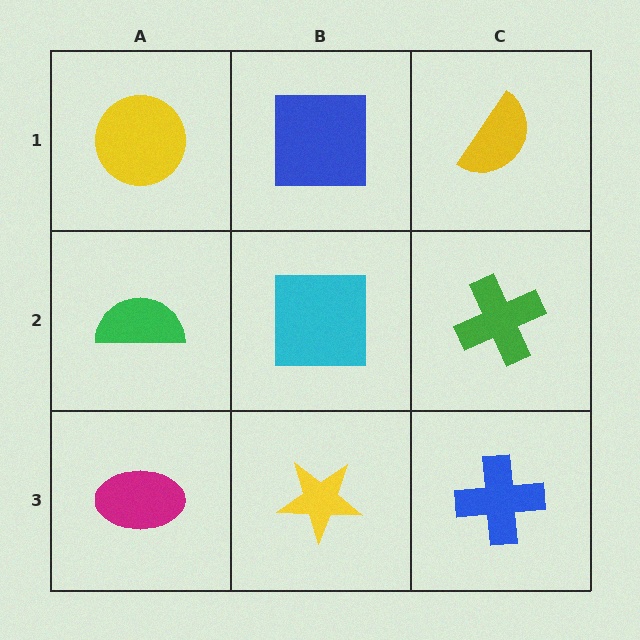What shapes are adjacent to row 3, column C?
A green cross (row 2, column C), a yellow star (row 3, column B).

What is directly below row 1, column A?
A green semicircle.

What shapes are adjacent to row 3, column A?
A green semicircle (row 2, column A), a yellow star (row 3, column B).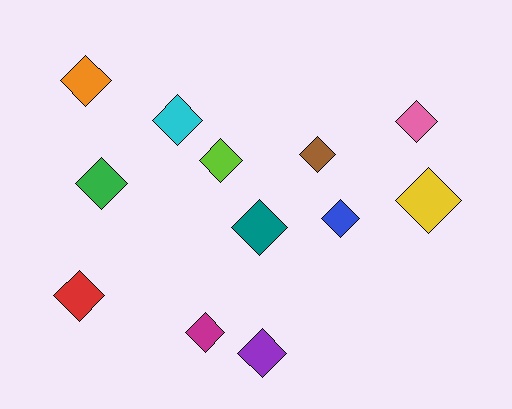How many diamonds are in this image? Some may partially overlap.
There are 12 diamonds.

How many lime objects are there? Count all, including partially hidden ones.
There is 1 lime object.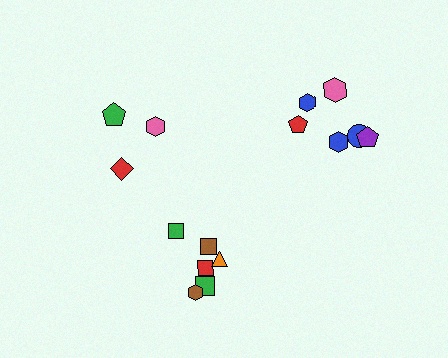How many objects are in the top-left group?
There are 3 objects.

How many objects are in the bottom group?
There are 6 objects.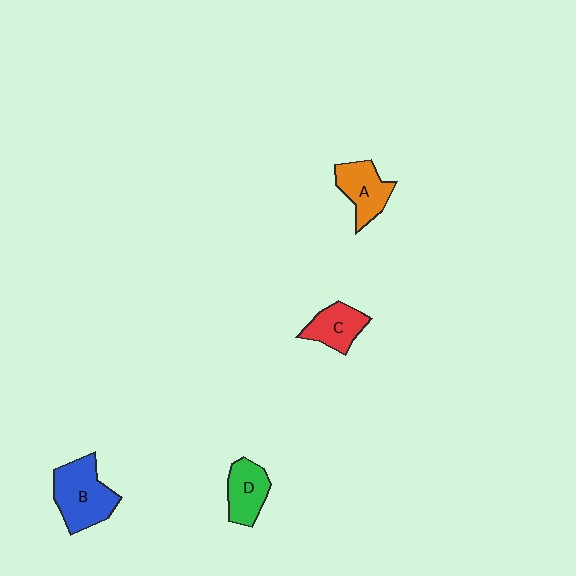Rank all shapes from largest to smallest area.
From largest to smallest: B (blue), A (orange), D (green), C (red).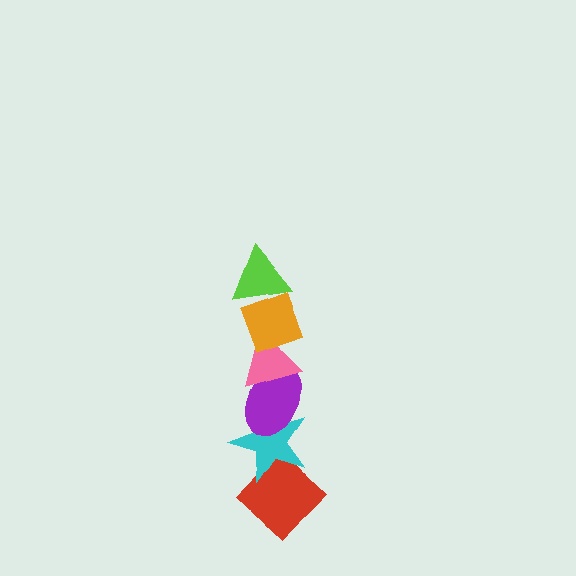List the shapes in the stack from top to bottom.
From top to bottom: the lime triangle, the orange diamond, the pink triangle, the purple ellipse, the cyan star, the red diamond.